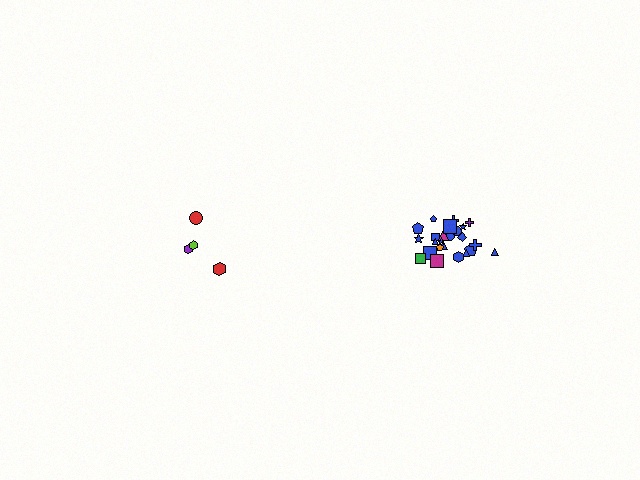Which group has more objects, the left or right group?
The right group.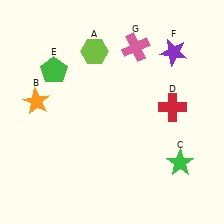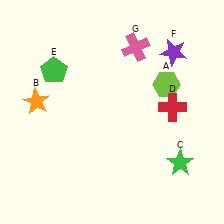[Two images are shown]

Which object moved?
The lime hexagon (A) moved right.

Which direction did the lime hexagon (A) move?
The lime hexagon (A) moved right.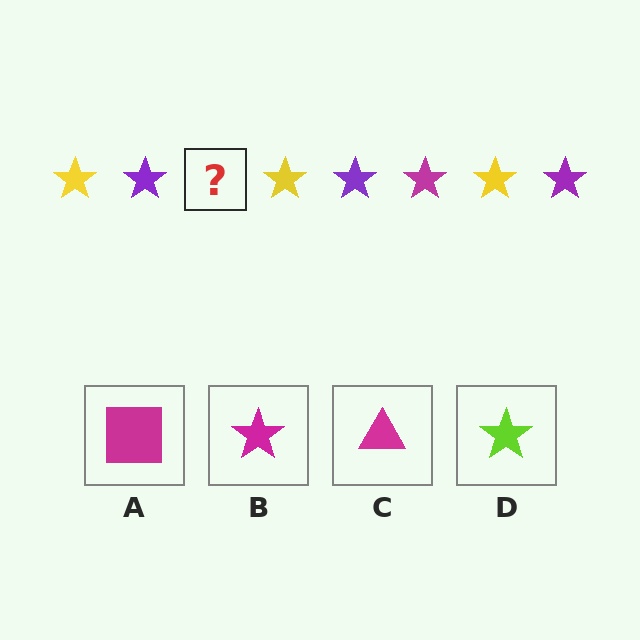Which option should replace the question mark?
Option B.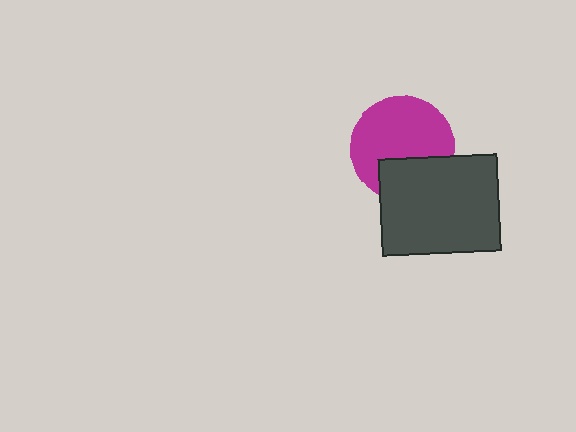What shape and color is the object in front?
The object in front is a dark gray rectangle.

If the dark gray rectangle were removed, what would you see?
You would see the complete magenta circle.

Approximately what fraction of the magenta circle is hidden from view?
Roughly 31% of the magenta circle is hidden behind the dark gray rectangle.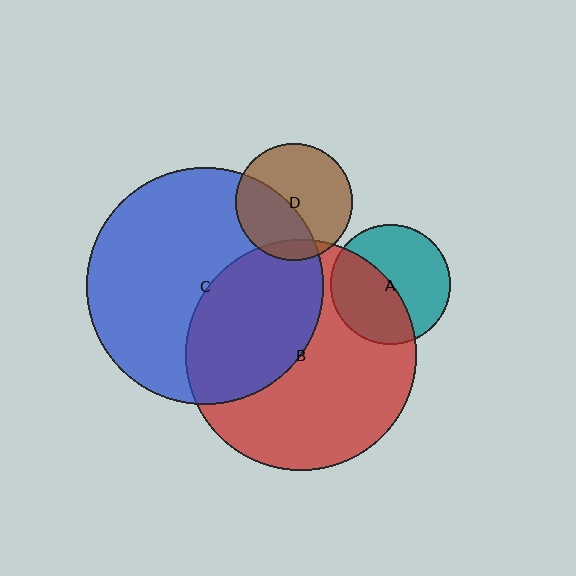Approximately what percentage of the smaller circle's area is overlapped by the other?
Approximately 40%.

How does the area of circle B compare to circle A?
Approximately 3.7 times.